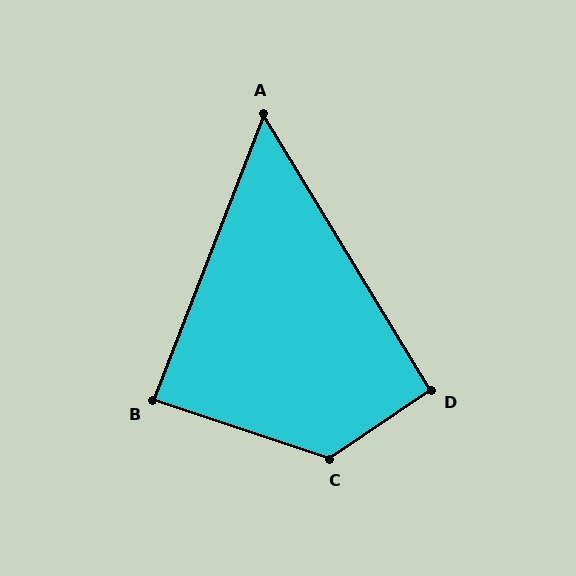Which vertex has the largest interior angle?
C, at approximately 128 degrees.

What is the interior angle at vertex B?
Approximately 87 degrees (approximately right).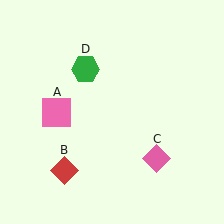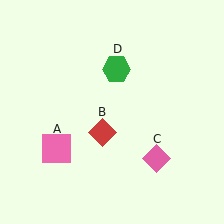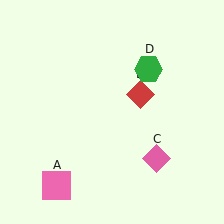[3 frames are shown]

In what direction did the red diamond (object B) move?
The red diamond (object B) moved up and to the right.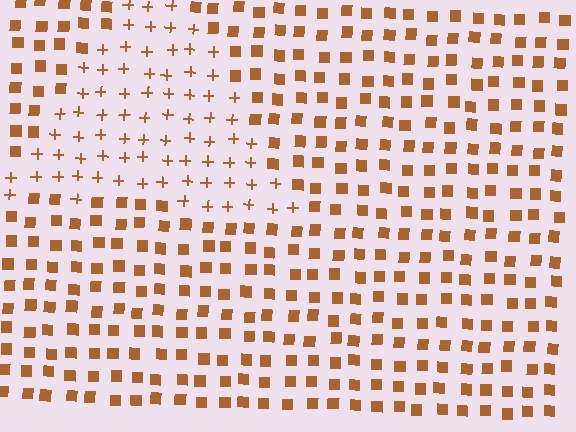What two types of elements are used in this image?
The image uses plus signs inside the triangle region and squares outside it.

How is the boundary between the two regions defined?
The boundary is defined by a change in element shape: plus signs inside vs. squares outside. All elements share the same color and spacing.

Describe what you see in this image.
The image is filled with small brown elements arranged in a uniform grid. A triangle-shaped region contains plus signs, while the surrounding area contains squares. The boundary is defined purely by the change in element shape.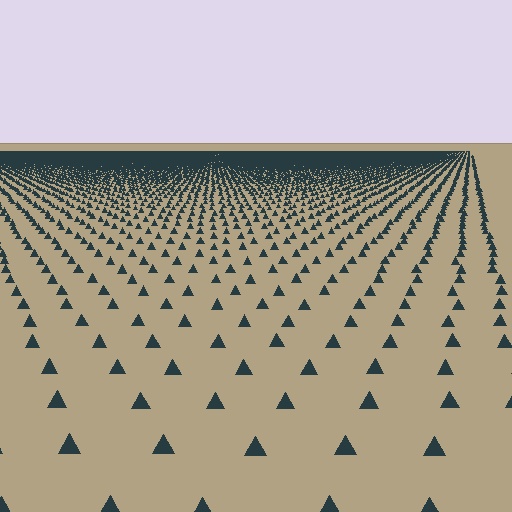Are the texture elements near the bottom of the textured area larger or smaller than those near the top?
Larger. Near the bottom, elements are closer to the viewer and appear at a bigger on-screen size.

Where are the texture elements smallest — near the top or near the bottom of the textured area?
Near the top.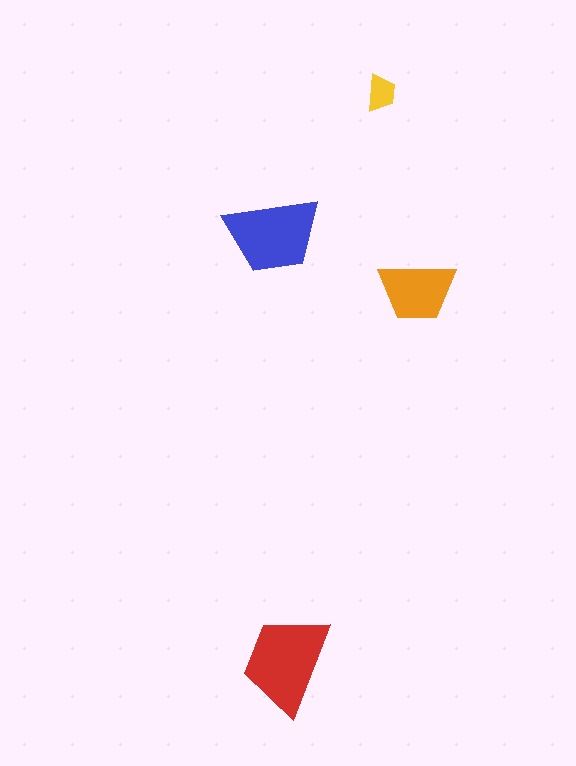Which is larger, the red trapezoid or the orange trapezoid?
The red one.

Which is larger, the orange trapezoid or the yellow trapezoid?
The orange one.